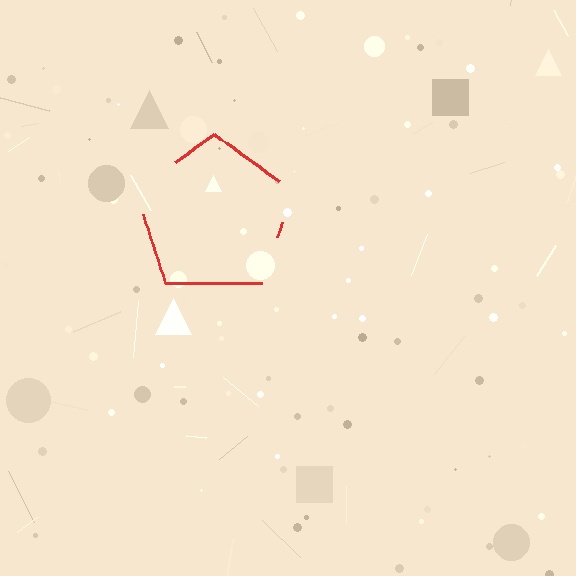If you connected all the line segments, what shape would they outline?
They would outline a pentagon.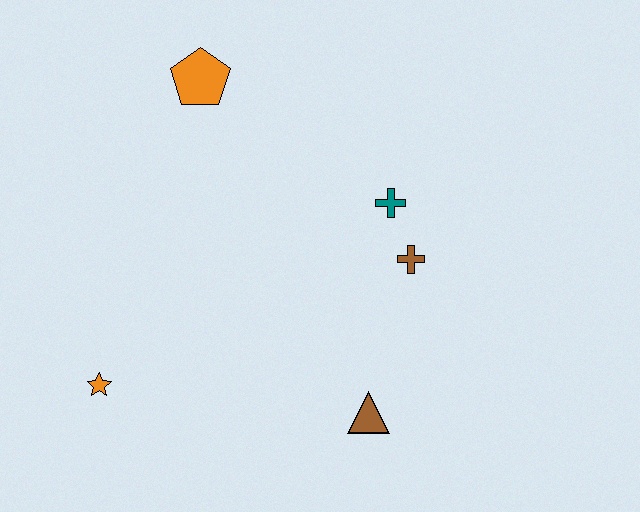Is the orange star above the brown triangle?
Yes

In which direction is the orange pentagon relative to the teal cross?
The orange pentagon is to the left of the teal cross.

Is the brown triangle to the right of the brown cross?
No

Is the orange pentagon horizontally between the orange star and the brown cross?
Yes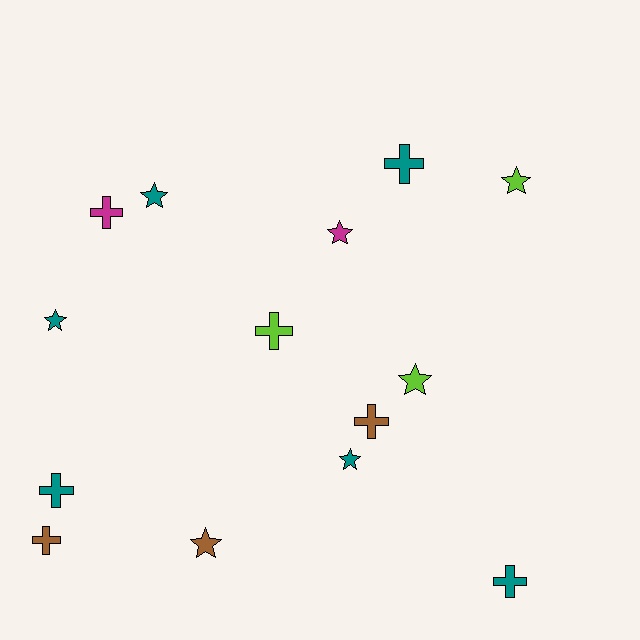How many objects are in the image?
There are 14 objects.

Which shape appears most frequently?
Cross, with 7 objects.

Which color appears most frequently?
Teal, with 6 objects.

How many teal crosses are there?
There are 3 teal crosses.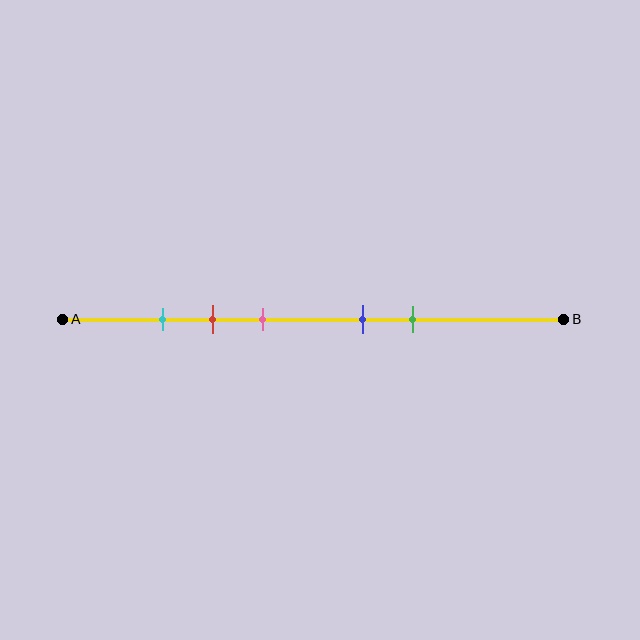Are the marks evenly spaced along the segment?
No, the marks are not evenly spaced.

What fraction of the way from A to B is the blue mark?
The blue mark is approximately 60% (0.6) of the way from A to B.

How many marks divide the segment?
There are 5 marks dividing the segment.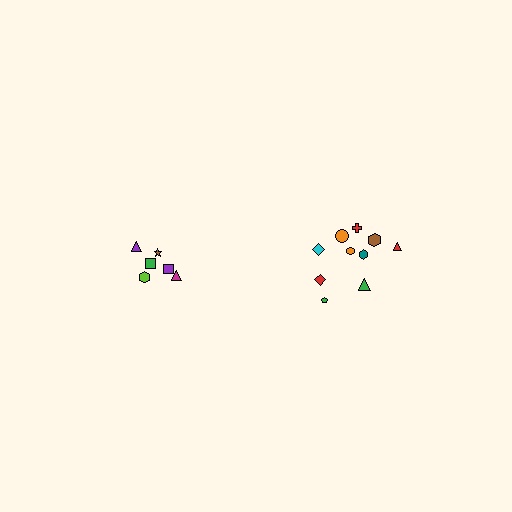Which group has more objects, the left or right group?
The right group.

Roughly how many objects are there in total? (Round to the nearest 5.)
Roughly 15 objects in total.